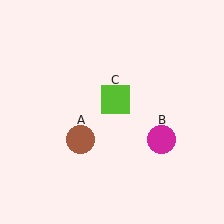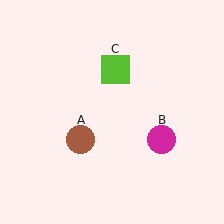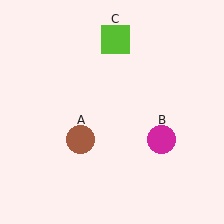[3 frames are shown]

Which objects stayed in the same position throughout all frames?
Brown circle (object A) and magenta circle (object B) remained stationary.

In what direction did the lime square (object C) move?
The lime square (object C) moved up.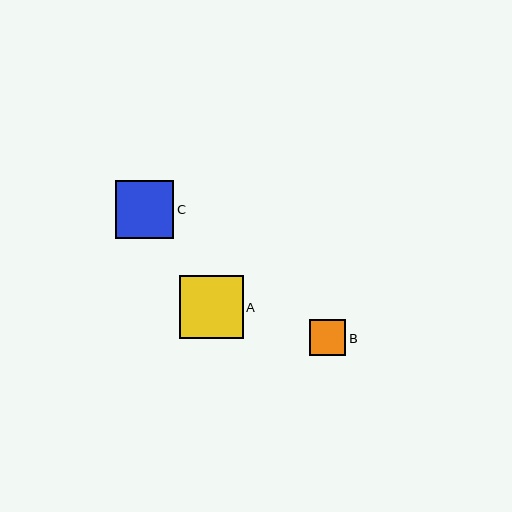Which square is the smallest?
Square B is the smallest with a size of approximately 36 pixels.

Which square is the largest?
Square A is the largest with a size of approximately 63 pixels.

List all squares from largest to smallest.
From largest to smallest: A, C, B.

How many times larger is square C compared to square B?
Square C is approximately 1.6 times the size of square B.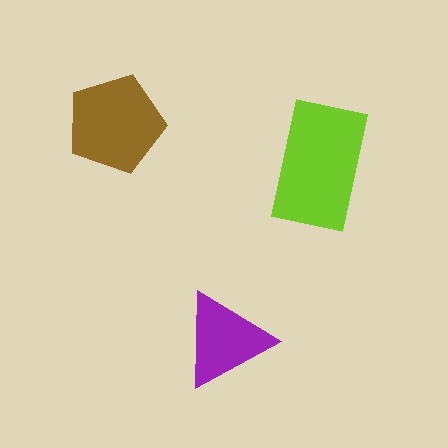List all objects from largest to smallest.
The lime rectangle, the brown pentagon, the purple triangle.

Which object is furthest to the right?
The lime rectangle is rightmost.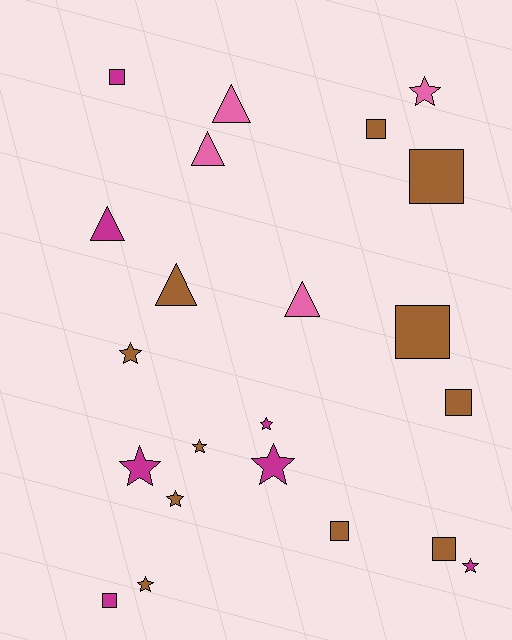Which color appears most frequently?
Brown, with 11 objects.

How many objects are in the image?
There are 22 objects.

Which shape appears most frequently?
Star, with 9 objects.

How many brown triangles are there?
There is 1 brown triangle.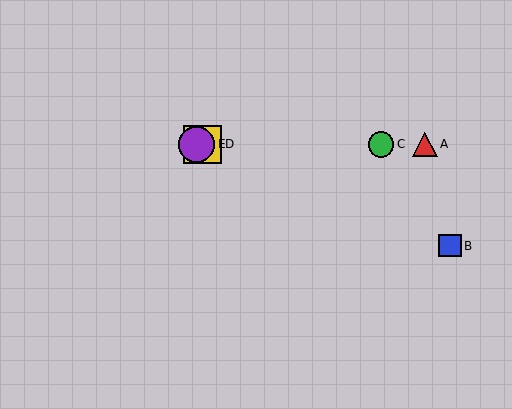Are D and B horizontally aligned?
No, D is at y≈145 and B is at y≈246.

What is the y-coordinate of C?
Object C is at y≈145.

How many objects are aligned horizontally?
4 objects (A, C, D, E) are aligned horizontally.